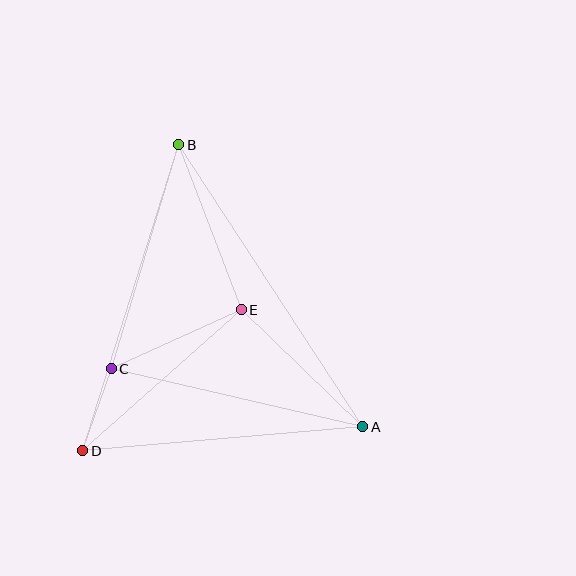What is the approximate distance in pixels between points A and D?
The distance between A and D is approximately 281 pixels.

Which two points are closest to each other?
Points C and D are closest to each other.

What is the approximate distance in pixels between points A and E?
The distance between A and E is approximately 168 pixels.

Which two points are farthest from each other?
Points A and B are farthest from each other.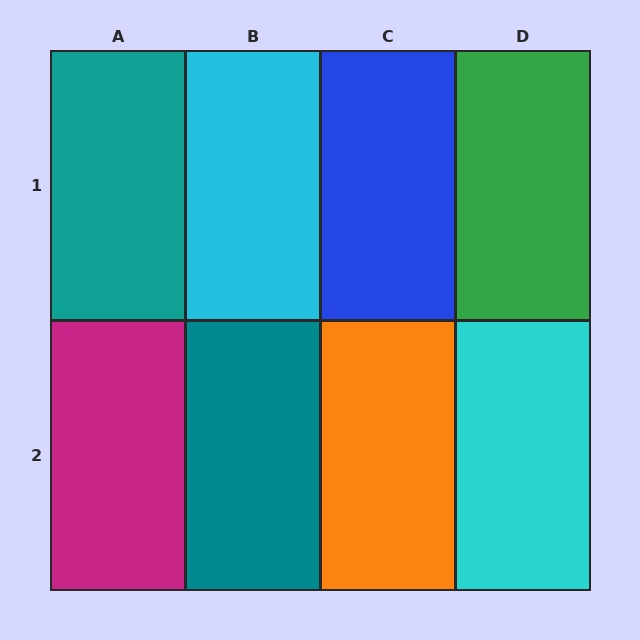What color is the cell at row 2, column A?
Magenta.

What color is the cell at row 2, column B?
Teal.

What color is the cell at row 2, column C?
Orange.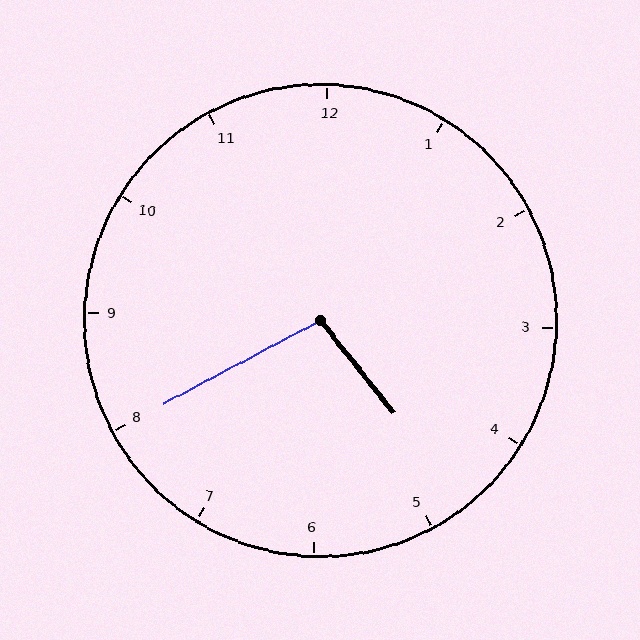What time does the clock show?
4:40.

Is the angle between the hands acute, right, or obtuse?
It is obtuse.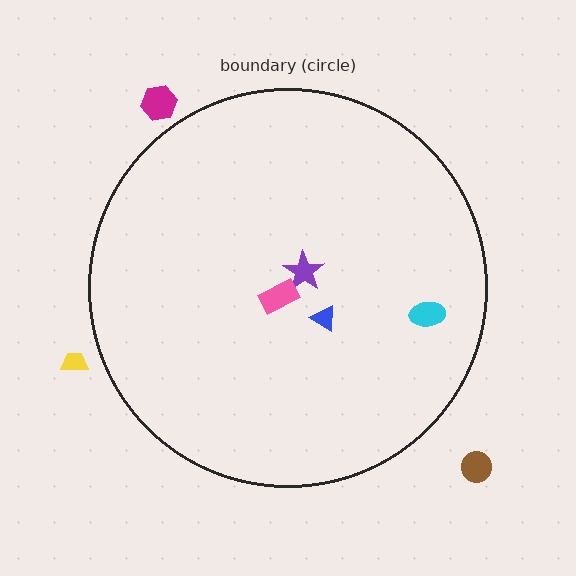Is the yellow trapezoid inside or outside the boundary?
Outside.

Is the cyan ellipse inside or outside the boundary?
Inside.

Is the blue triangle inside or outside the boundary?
Inside.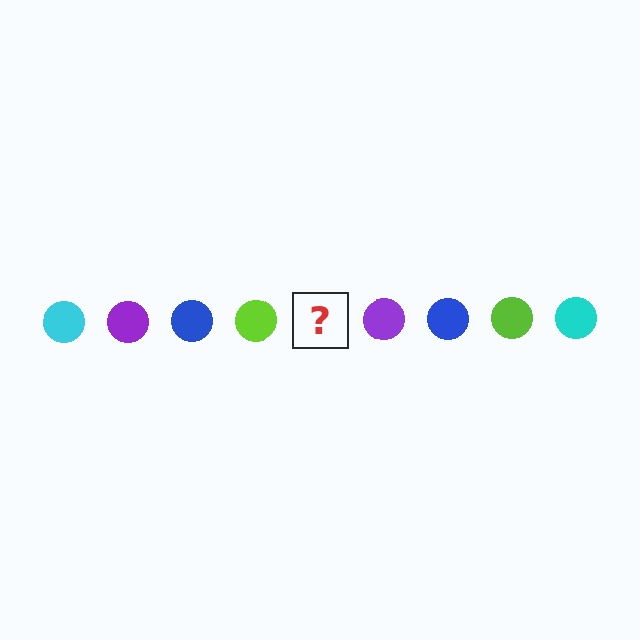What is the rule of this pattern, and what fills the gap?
The rule is that the pattern cycles through cyan, purple, blue, lime circles. The gap should be filled with a cyan circle.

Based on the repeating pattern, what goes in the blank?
The blank should be a cyan circle.